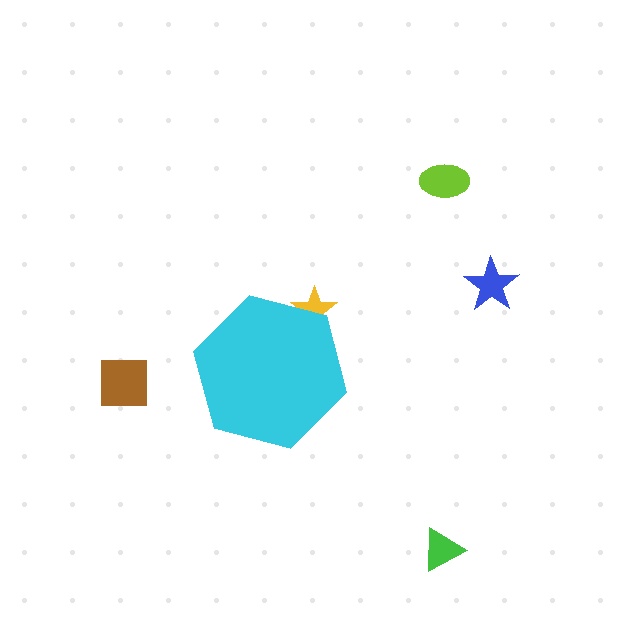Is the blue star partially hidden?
No, the blue star is fully visible.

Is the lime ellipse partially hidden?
No, the lime ellipse is fully visible.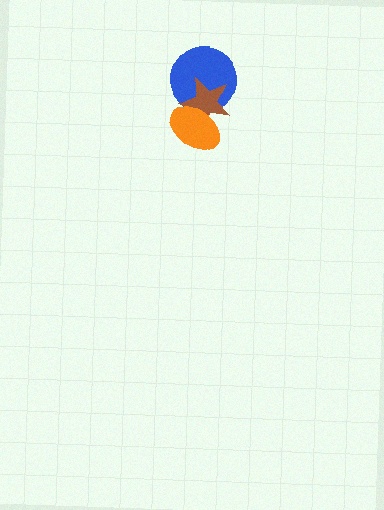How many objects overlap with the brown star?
2 objects overlap with the brown star.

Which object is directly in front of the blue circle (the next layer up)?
The brown star is directly in front of the blue circle.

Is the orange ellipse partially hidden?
No, no other shape covers it.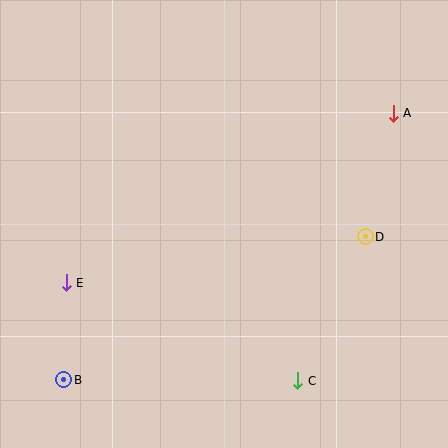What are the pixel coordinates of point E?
Point E is at (66, 283).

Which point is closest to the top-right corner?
Point A is closest to the top-right corner.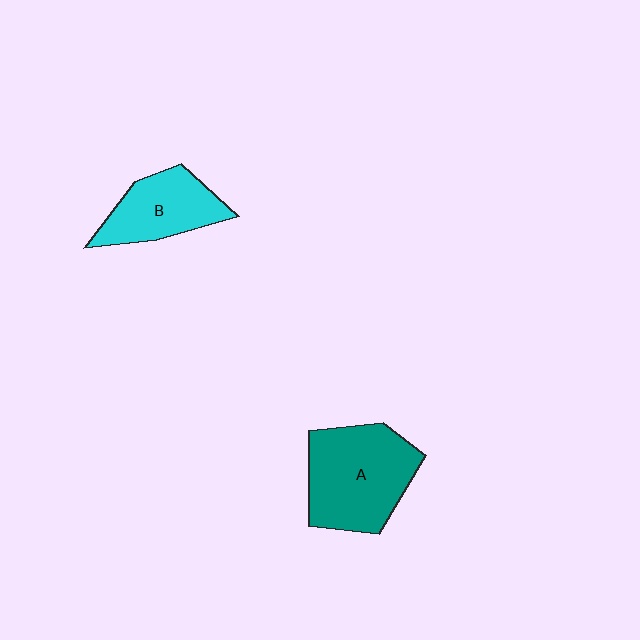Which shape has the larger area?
Shape A (teal).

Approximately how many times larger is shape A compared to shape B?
Approximately 1.5 times.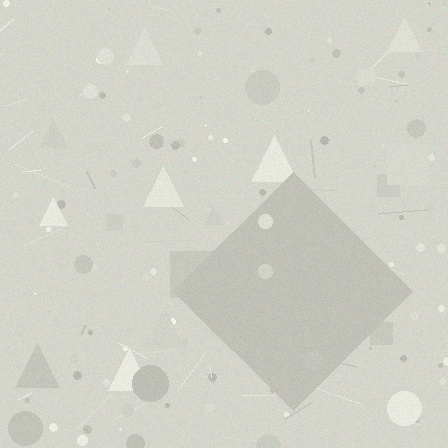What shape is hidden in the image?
A diamond is hidden in the image.